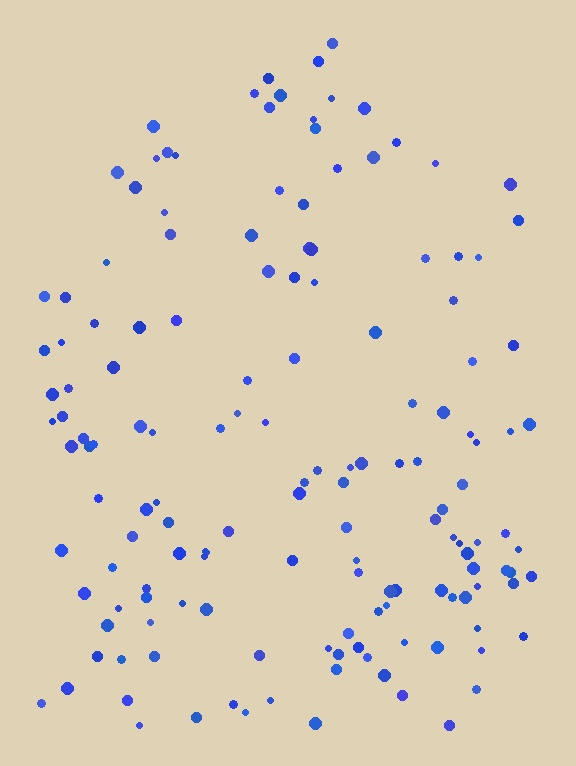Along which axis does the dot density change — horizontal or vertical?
Vertical.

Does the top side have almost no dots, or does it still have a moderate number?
Still a moderate number, just noticeably fewer than the bottom.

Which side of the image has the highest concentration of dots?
The bottom.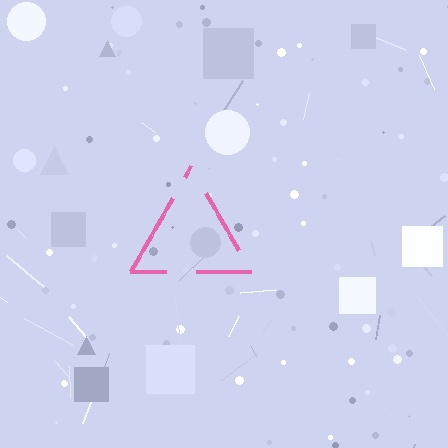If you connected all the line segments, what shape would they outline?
They would outline a triangle.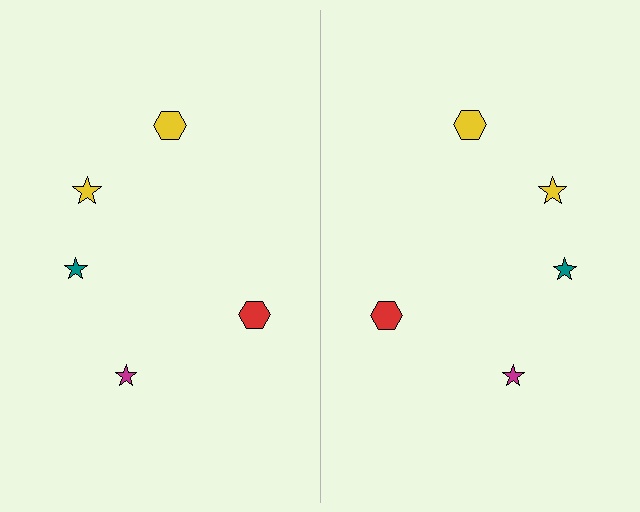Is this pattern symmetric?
Yes, this pattern has bilateral (reflection) symmetry.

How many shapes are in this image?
There are 10 shapes in this image.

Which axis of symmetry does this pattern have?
The pattern has a vertical axis of symmetry running through the center of the image.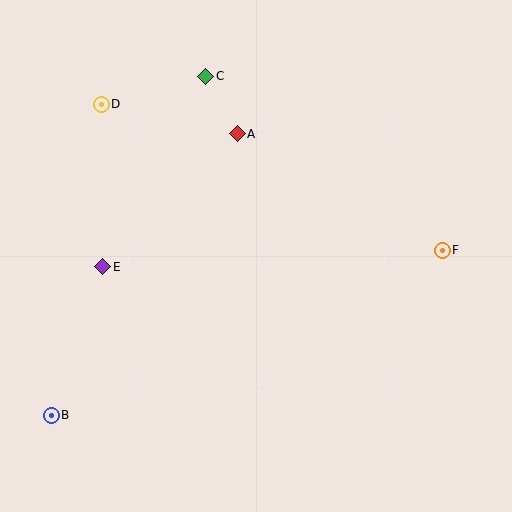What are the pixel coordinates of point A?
Point A is at (237, 134).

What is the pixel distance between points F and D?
The distance between F and D is 371 pixels.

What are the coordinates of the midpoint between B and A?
The midpoint between B and A is at (144, 274).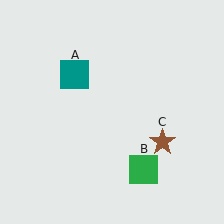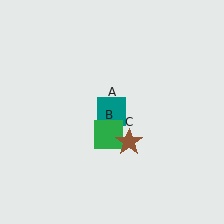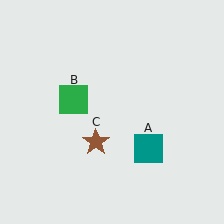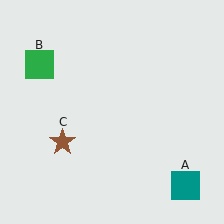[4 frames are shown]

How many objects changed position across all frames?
3 objects changed position: teal square (object A), green square (object B), brown star (object C).